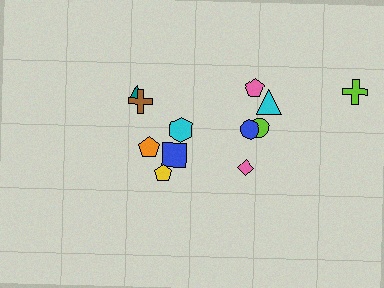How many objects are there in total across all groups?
There are 12 objects.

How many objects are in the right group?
There are 7 objects.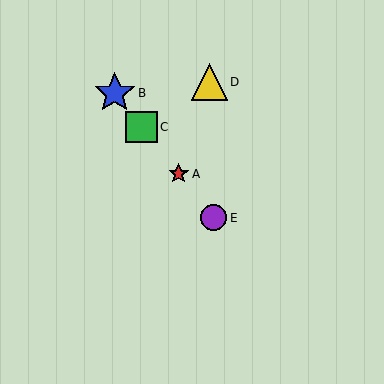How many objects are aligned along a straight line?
4 objects (A, B, C, E) are aligned along a straight line.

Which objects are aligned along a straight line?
Objects A, B, C, E are aligned along a straight line.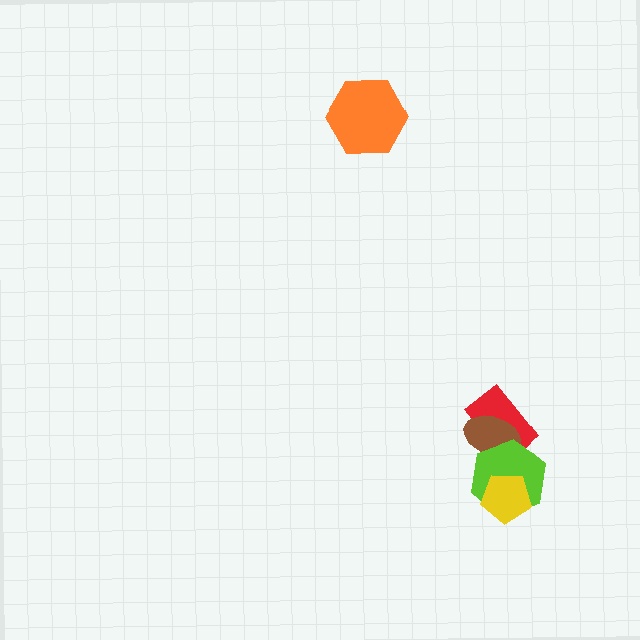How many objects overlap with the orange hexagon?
0 objects overlap with the orange hexagon.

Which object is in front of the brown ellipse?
The lime hexagon is in front of the brown ellipse.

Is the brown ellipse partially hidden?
Yes, it is partially covered by another shape.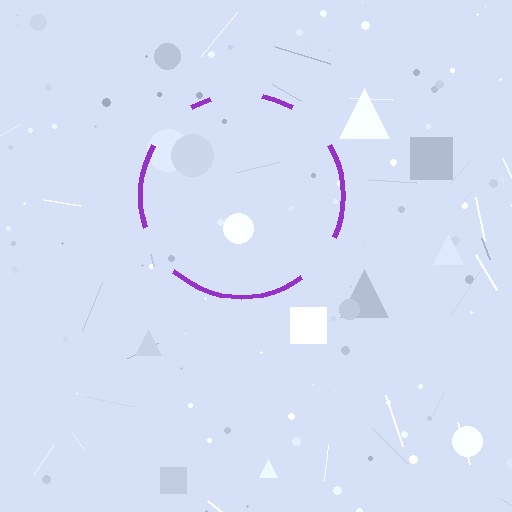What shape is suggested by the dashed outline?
The dashed outline suggests a circle.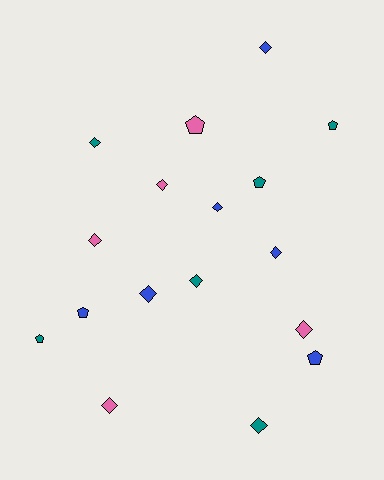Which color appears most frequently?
Blue, with 6 objects.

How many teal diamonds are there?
There are 3 teal diamonds.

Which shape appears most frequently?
Diamond, with 11 objects.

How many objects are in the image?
There are 17 objects.